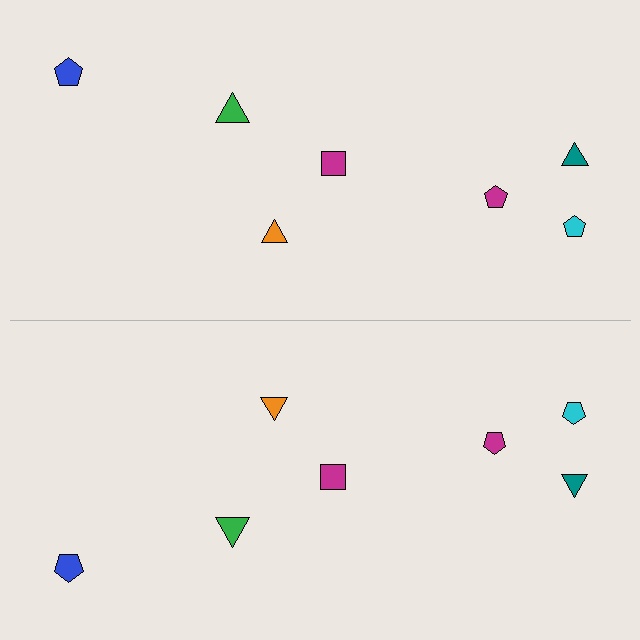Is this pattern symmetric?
Yes, this pattern has bilateral (reflection) symmetry.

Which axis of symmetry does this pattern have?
The pattern has a horizontal axis of symmetry running through the center of the image.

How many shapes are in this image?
There are 14 shapes in this image.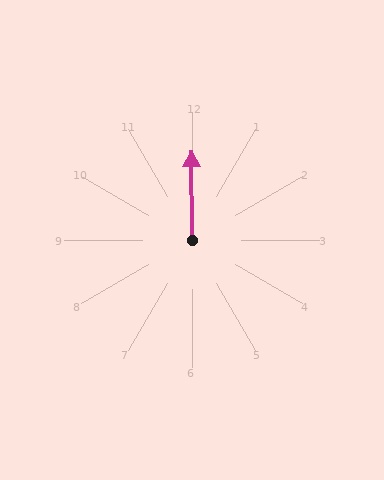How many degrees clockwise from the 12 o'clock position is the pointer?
Approximately 360 degrees.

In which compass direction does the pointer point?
North.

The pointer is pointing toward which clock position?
Roughly 12 o'clock.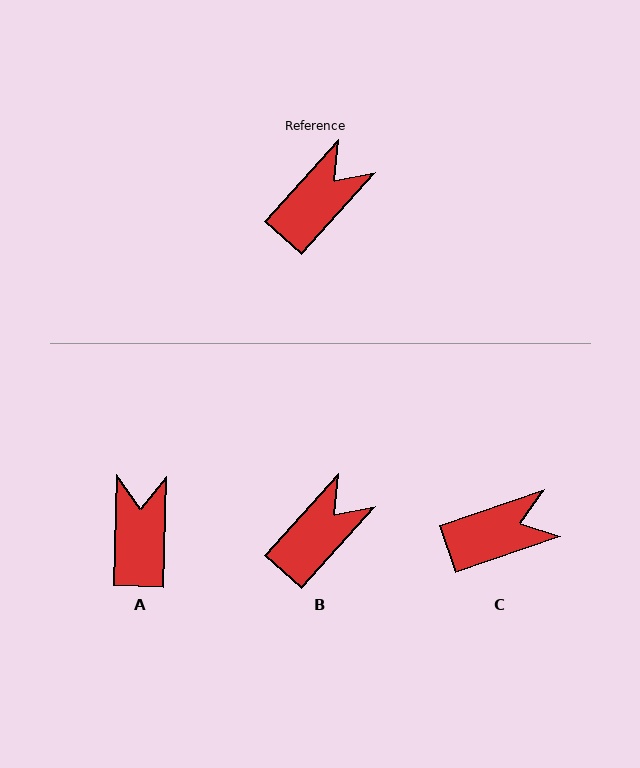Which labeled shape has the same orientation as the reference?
B.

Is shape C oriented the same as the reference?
No, it is off by about 28 degrees.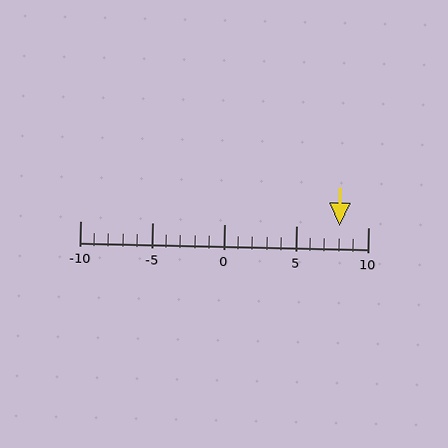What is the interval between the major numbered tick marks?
The major tick marks are spaced 5 units apart.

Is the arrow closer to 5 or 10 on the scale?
The arrow is closer to 10.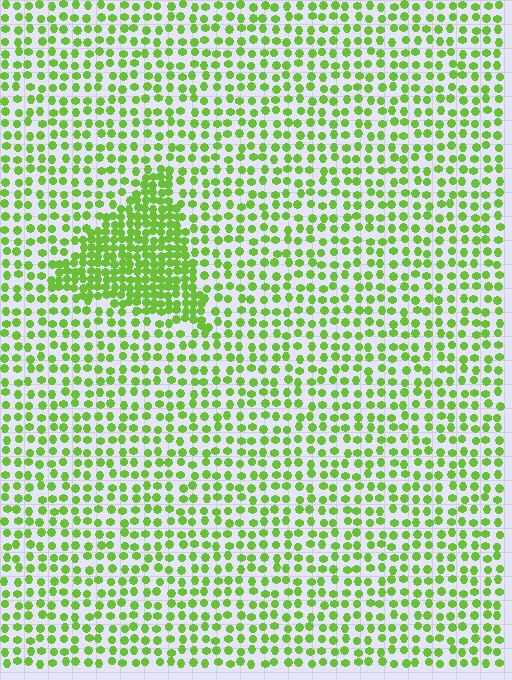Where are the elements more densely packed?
The elements are more densely packed inside the triangle boundary.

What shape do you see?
I see a triangle.